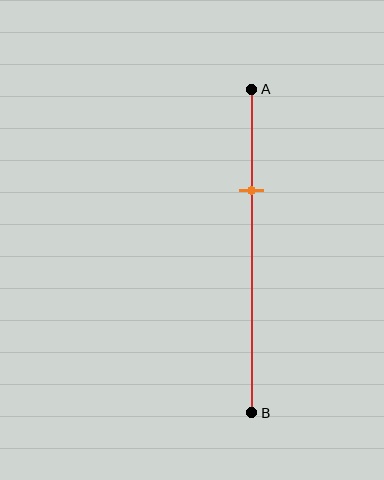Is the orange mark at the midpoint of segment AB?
No, the mark is at about 30% from A, not at the 50% midpoint.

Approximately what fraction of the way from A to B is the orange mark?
The orange mark is approximately 30% of the way from A to B.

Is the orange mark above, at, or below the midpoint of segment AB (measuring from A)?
The orange mark is above the midpoint of segment AB.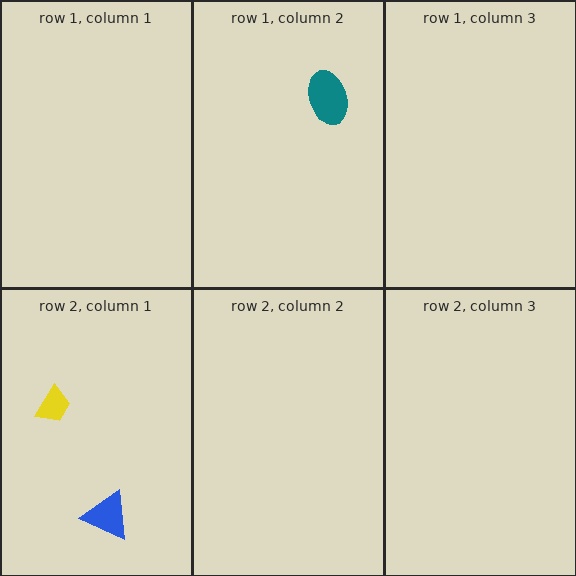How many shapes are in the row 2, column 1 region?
2.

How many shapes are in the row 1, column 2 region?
1.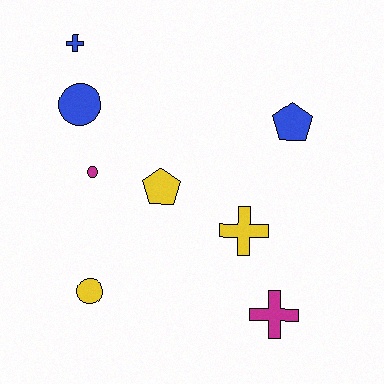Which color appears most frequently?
Yellow, with 3 objects.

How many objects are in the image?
There are 8 objects.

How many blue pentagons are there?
There is 1 blue pentagon.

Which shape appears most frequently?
Cross, with 3 objects.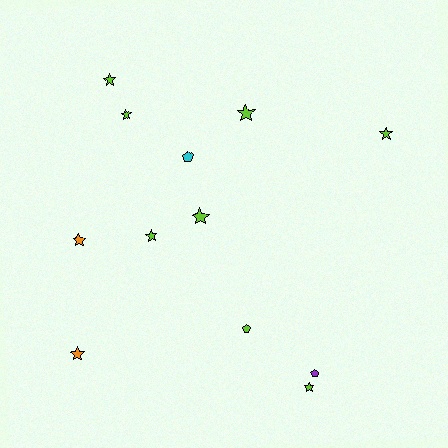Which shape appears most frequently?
Star, with 9 objects.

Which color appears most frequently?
Lime, with 8 objects.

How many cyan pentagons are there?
There is 1 cyan pentagon.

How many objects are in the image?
There are 12 objects.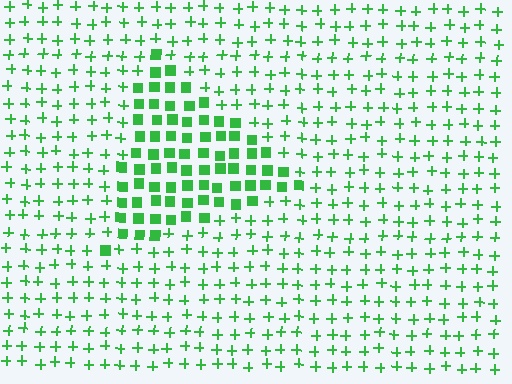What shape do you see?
I see a triangle.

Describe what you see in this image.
The image is filled with small green elements arranged in a uniform grid. A triangle-shaped region contains squares, while the surrounding area contains plus signs. The boundary is defined purely by the change in element shape.